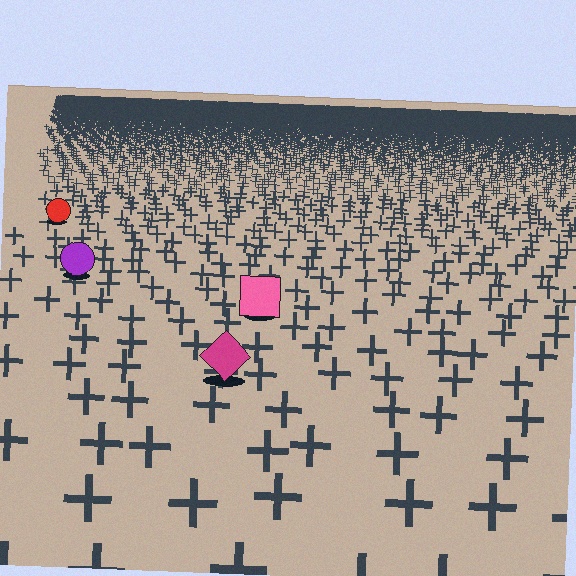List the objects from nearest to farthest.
From nearest to farthest: the magenta diamond, the pink square, the purple circle, the red circle.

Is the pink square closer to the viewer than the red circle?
Yes. The pink square is closer — you can tell from the texture gradient: the ground texture is coarser near it.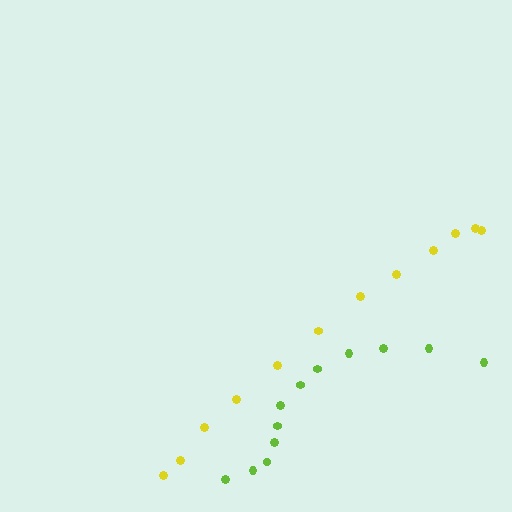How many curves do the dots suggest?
There are 2 distinct paths.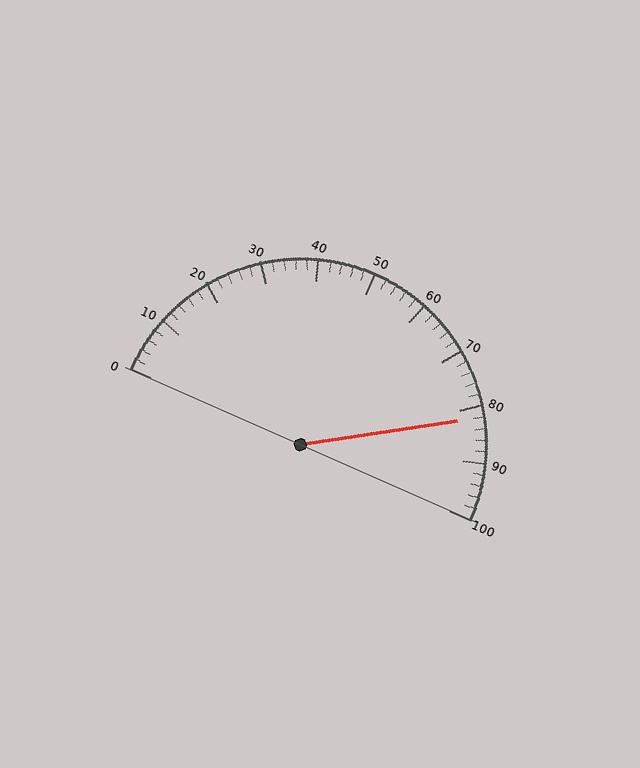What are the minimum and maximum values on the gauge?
The gauge ranges from 0 to 100.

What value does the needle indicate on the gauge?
The needle indicates approximately 82.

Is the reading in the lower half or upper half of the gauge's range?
The reading is in the upper half of the range (0 to 100).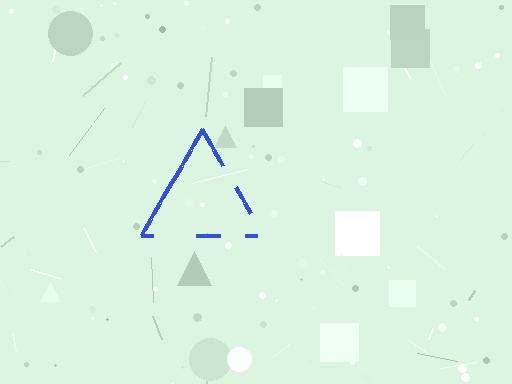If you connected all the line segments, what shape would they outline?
They would outline a triangle.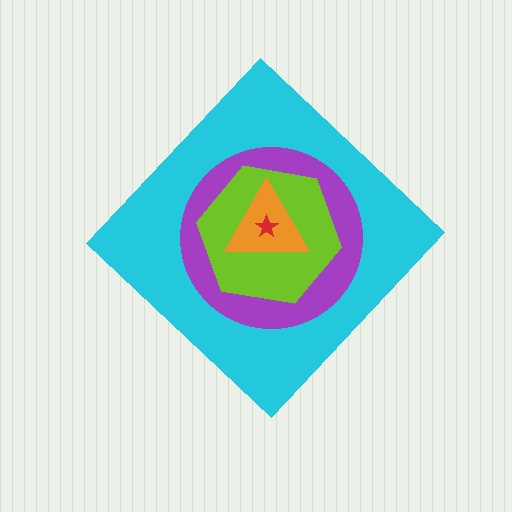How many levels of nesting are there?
5.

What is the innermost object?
The red star.